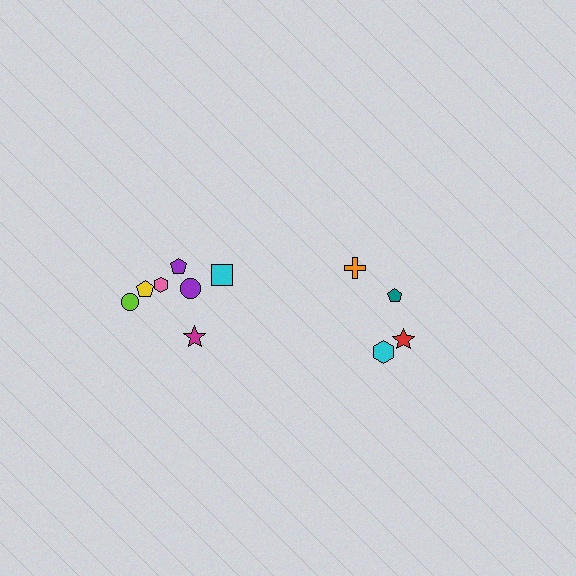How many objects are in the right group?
There are 4 objects.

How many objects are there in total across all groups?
There are 11 objects.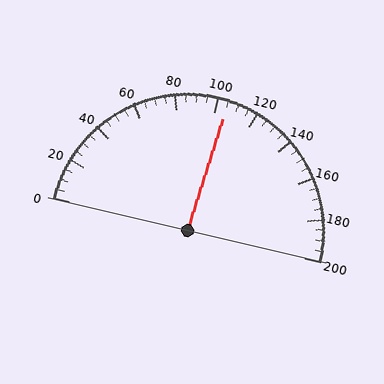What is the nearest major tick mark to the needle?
The nearest major tick mark is 100.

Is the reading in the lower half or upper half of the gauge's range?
The reading is in the upper half of the range (0 to 200).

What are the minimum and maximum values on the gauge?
The gauge ranges from 0 to 200.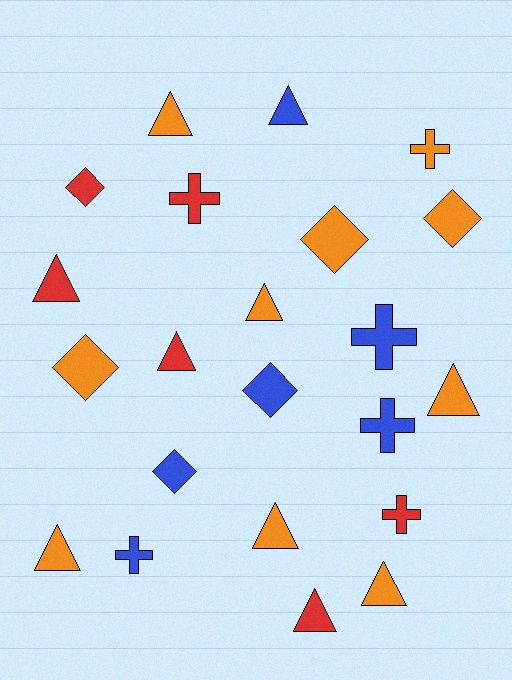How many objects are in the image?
There are 22 objects.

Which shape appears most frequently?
Triangle, with 10 objects.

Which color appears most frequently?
Orange, with 10 objects.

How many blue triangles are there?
There is 1 blue triangle.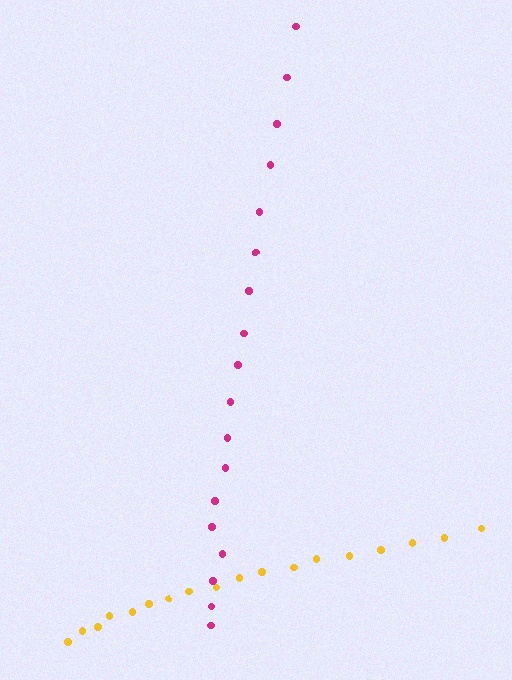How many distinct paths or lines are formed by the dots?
There are 2 distinct paths.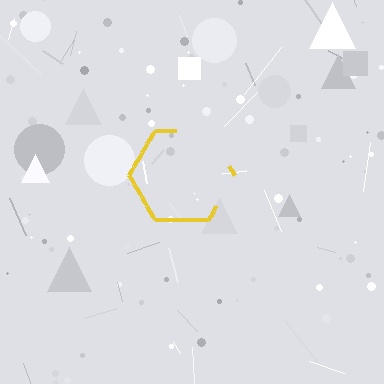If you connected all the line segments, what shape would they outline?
They would outline a hexagon.